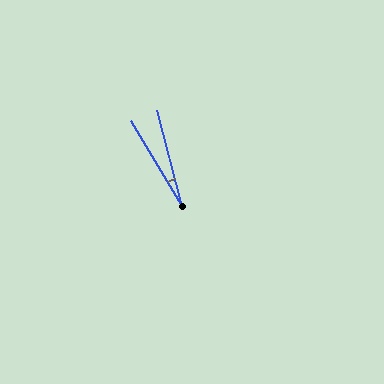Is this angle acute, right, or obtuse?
It is acute.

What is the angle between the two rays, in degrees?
Approximately 16 degrees.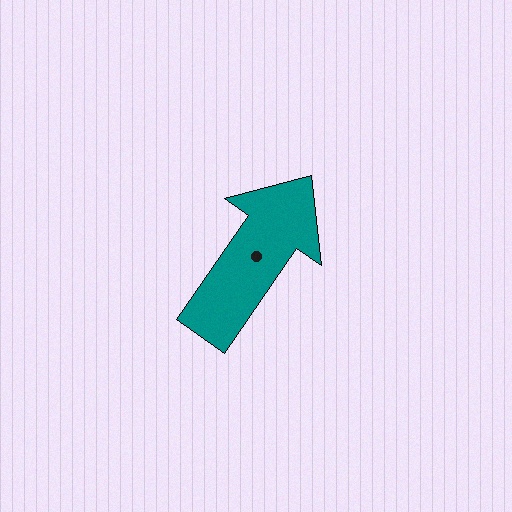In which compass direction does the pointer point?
Northeast.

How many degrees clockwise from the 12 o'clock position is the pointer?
Approximately 35 degrees.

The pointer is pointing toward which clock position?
Roughly 1 o'clock.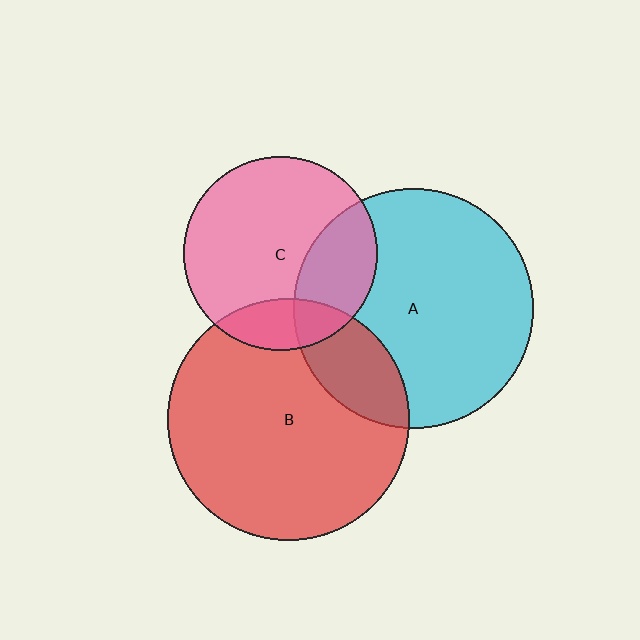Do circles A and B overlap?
Yes.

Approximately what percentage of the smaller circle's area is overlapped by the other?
Approximately 20%.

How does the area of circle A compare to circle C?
Approximately 1.5 times.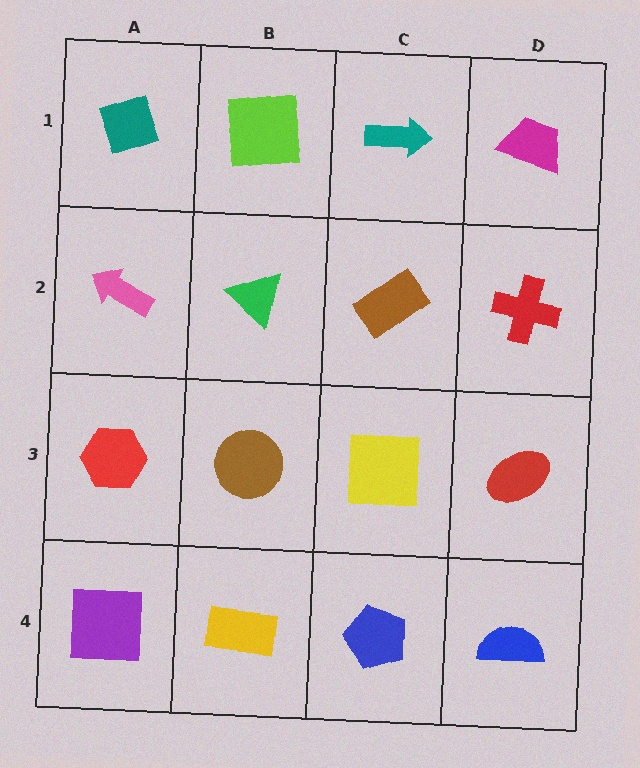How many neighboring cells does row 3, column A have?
3.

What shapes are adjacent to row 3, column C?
A brown rectangle (row 2, column C), a blue pentagon (row 4, column C), a brown circle (row 3, column B), a red ellipse (row 3, column D).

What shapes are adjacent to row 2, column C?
A teal arrow (row 1, column C), a yellow square (row 3, column C), a green triangle (row 2, column B), a red cross (row 2, column D).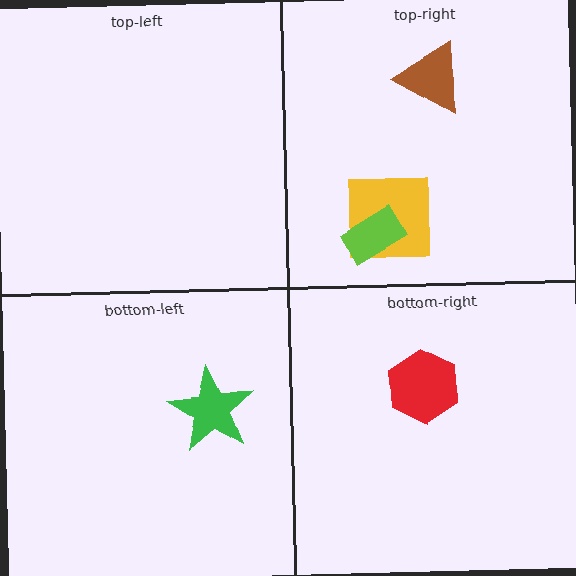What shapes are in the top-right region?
The yellow square, the lime rectangle, the brown triangle.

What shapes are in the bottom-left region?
The green star.